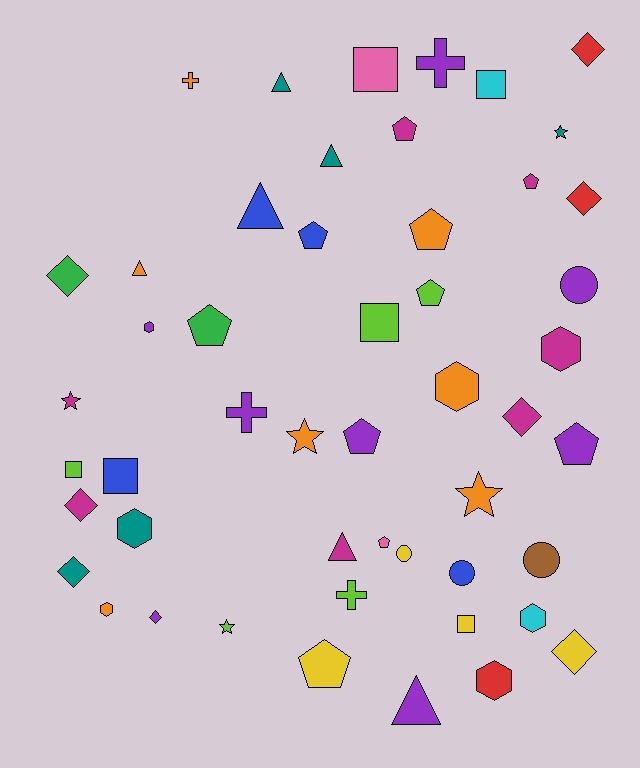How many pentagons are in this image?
There are 10 pentagons.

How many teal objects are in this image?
There are 5 teal objects.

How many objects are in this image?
There are 50 objects.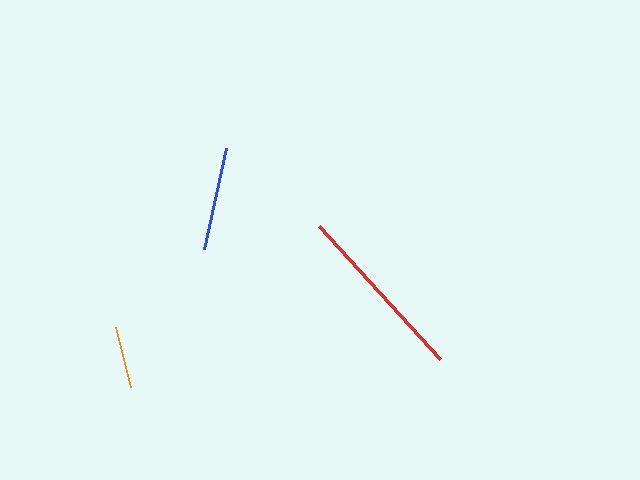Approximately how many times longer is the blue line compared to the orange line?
The blue line is approximately 1.7 times the length of the orange line.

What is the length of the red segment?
The red segment is approximately 180 pixels long.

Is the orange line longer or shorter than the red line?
The red line is longer than the orange line.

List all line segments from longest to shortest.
From longest to shortest: red, blue, orange.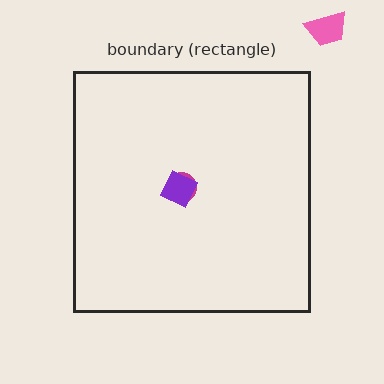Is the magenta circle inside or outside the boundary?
Inside.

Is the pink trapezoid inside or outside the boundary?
Outside.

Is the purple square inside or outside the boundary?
Inside.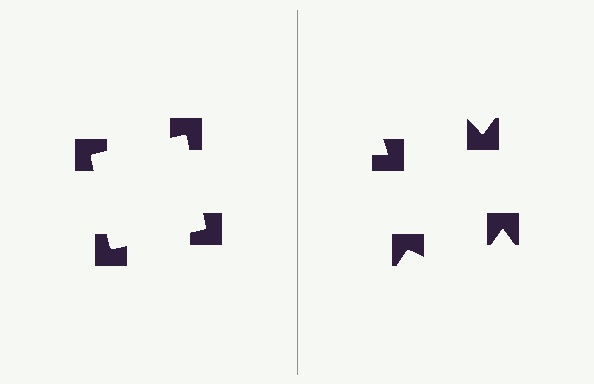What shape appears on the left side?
An illusory square.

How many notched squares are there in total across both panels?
8 — 4 on each side.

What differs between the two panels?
The notched squares are positioned identically on both sides; only the wedge orientations differ. On the left they align to a square; on the right they are misaligned.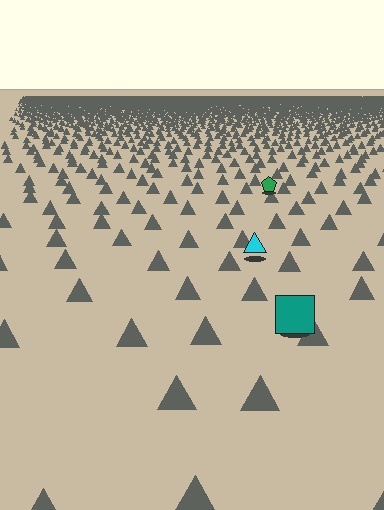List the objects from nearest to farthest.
From nearest to farthest: the teal square, the cyan triangle, the green pentagon.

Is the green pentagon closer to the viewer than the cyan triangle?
No. The cyan triangle is closer — you can tell from the texture gradient: the ground texture is coarser near it.